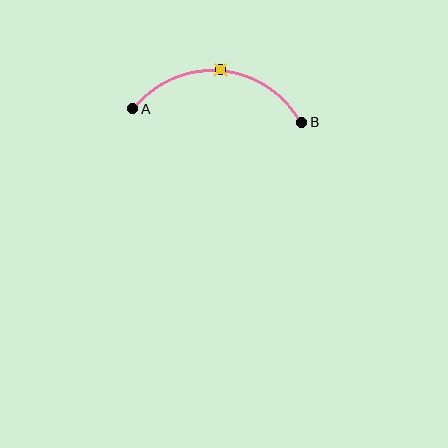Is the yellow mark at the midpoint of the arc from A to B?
Yes. The yellow mark lies on the arc at equal arc-length from both A and B — it is the arc midpoint.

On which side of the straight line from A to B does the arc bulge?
The arc bulges above the straight line connecting A and B.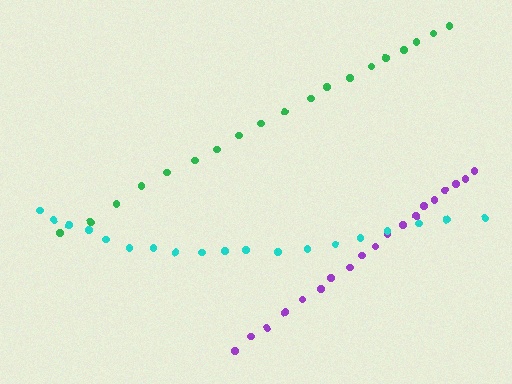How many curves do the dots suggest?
There are 3 distinct paths.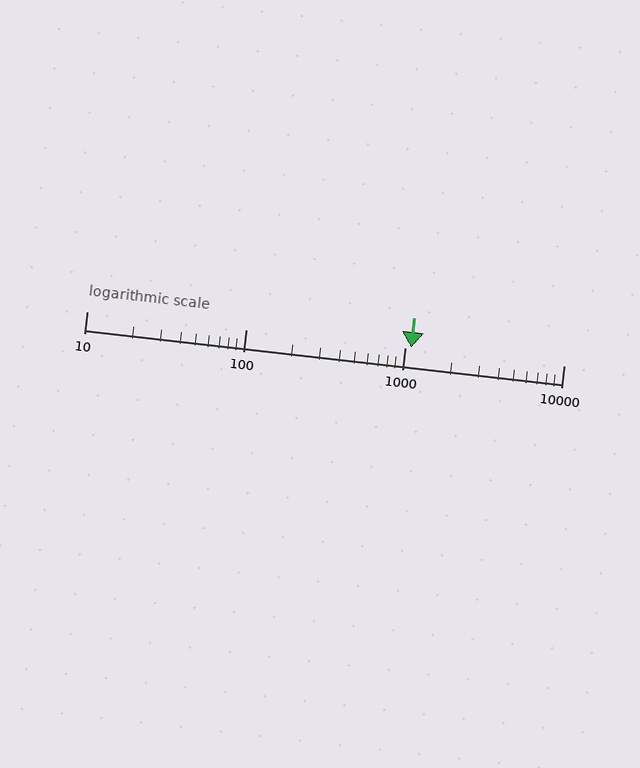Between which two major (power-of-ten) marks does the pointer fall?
The pointer is between 1000 and 10000.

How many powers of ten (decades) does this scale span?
The scale spans 3 decades, from 10 to 10000.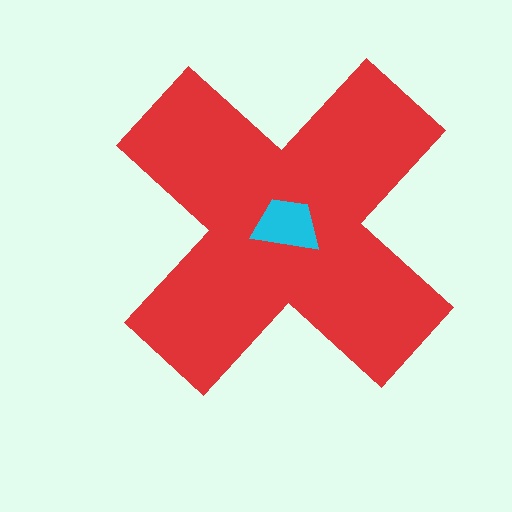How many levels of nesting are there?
2.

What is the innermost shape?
The cyan trapezoid.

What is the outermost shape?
The red cross.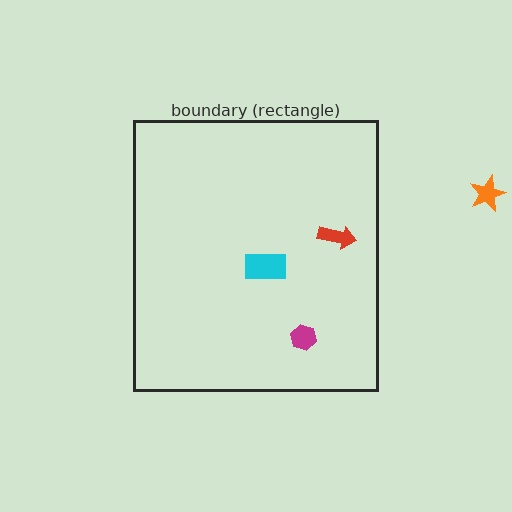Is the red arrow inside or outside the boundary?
Inside.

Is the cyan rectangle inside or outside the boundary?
Inside.